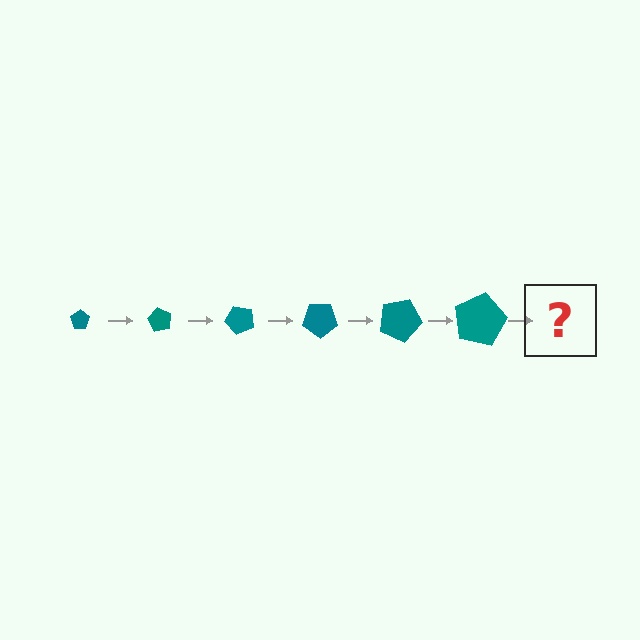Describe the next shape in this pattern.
It should be a pentagon, larger than the previous one and rotated 360 degrees from the start.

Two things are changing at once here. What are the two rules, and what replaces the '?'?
The two rules are that the pentagon grows larger each step and it rotates 60 degrees each step. The '?' should be a pentagon, larger than the previous one and rotated 360 degrees from the start.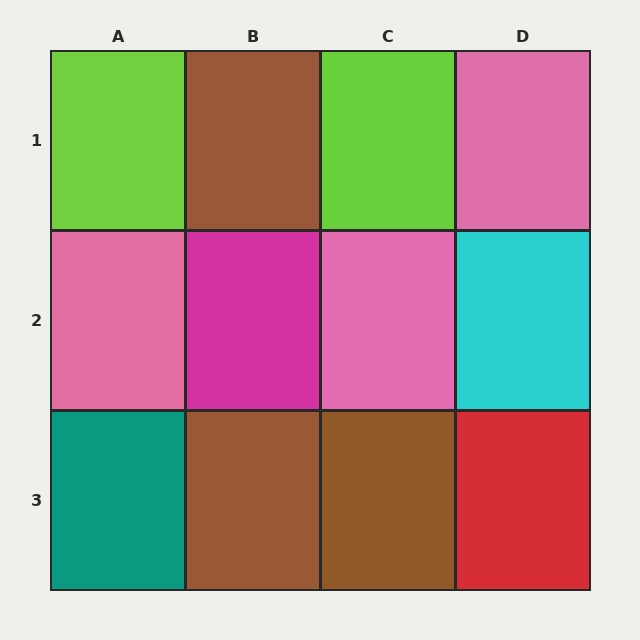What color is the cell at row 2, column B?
Magenta.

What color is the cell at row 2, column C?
Pink.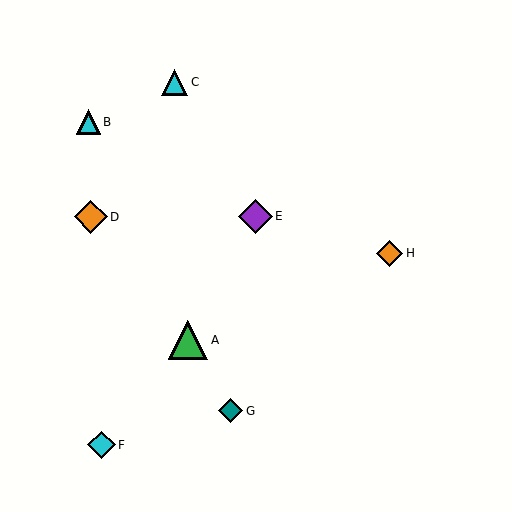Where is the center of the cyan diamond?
The center of the cyan diamond is at (101, 445).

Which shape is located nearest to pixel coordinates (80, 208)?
The orange diamond (labeled D) at (91, 217) is nearest to that location.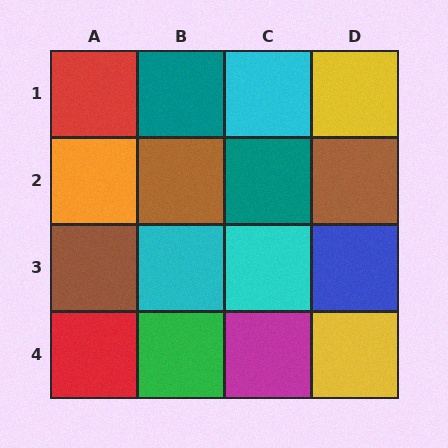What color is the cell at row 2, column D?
Brown.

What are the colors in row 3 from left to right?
Brown, cyan, cyan, blue.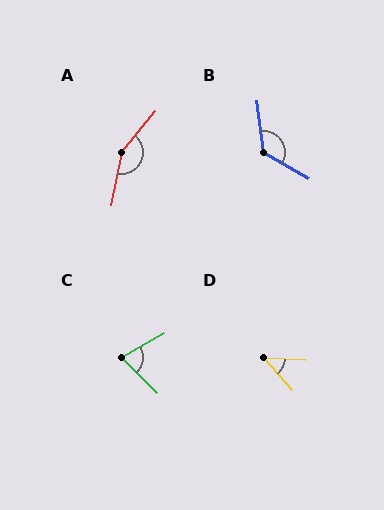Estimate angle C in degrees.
Approximately 74 degrees.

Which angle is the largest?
A, at approximately 152 degrees.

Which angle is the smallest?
D, at approximately 45 degrees.